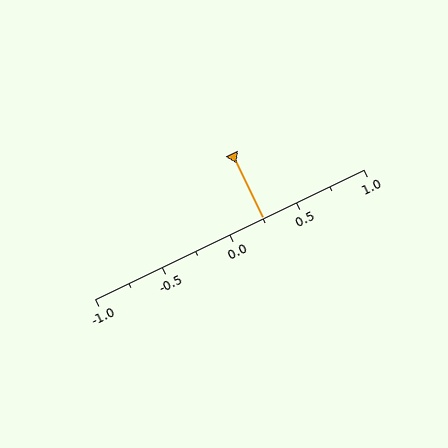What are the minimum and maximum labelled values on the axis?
The axis runs from -1.0 to 1.0.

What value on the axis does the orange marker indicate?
The marker indicates approximately 0.25.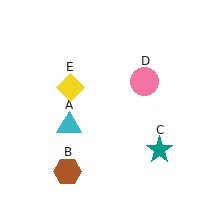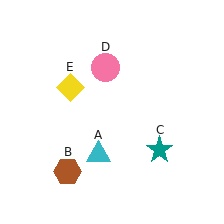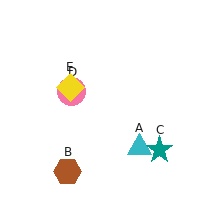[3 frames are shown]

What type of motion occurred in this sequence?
The cyan triangle (object A), pink circle (object D) rotated counterclockwise around the center of the scene.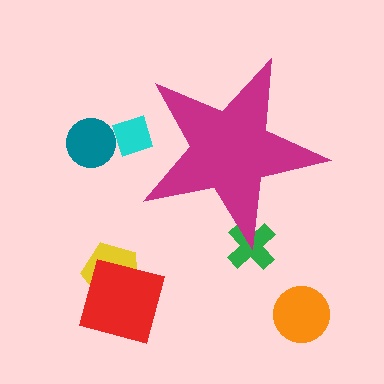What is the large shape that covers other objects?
A magenta star.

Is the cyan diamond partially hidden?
Yes, the cyan diamond is partially hidden behind the magenta star.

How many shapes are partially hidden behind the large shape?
2 shapes are partially hidden.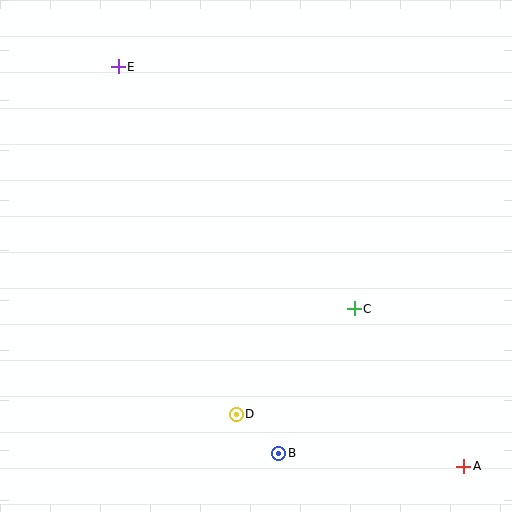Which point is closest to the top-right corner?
Point C is closest to the top-right corner.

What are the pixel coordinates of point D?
Point D is at (236, 414).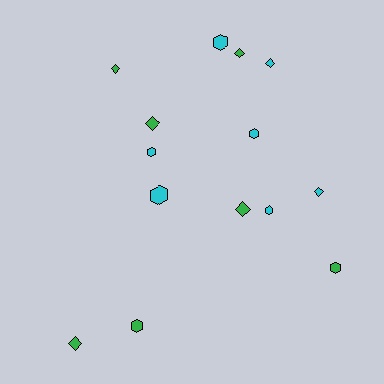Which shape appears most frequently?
Diamond, with 7 objects.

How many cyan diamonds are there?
There are 2 cyan diamonds.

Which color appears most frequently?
Cyan, with 7 objects.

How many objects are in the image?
There are 14 objects.